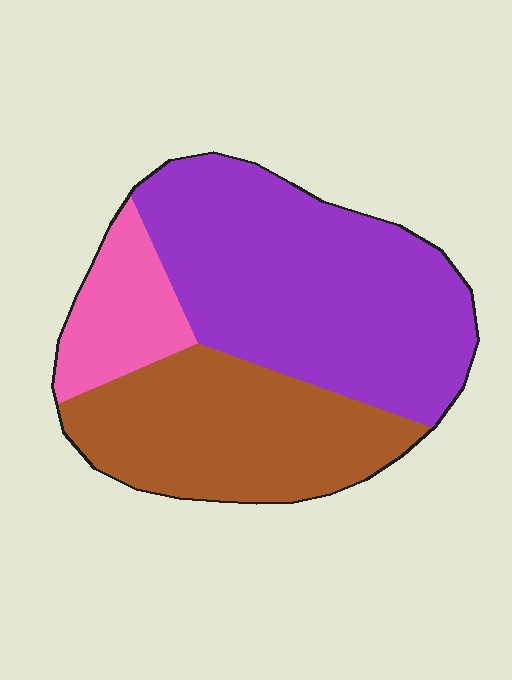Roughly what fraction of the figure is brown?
Brown covers around 35% of the figure.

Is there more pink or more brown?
Brown.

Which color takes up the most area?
Purple, at roughly 50%.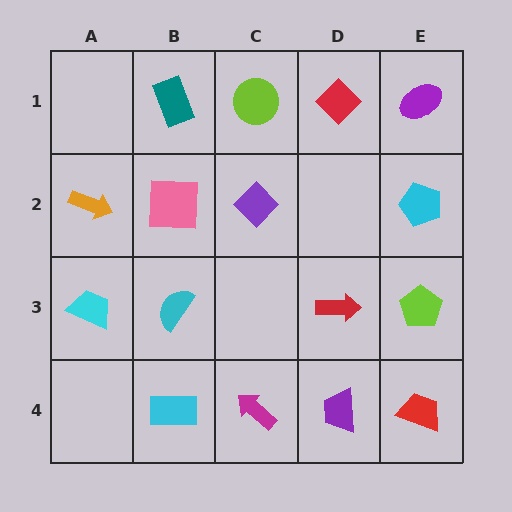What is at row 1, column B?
A teal rectangle.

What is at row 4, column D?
A purple trapezoid.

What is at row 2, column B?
A pink square.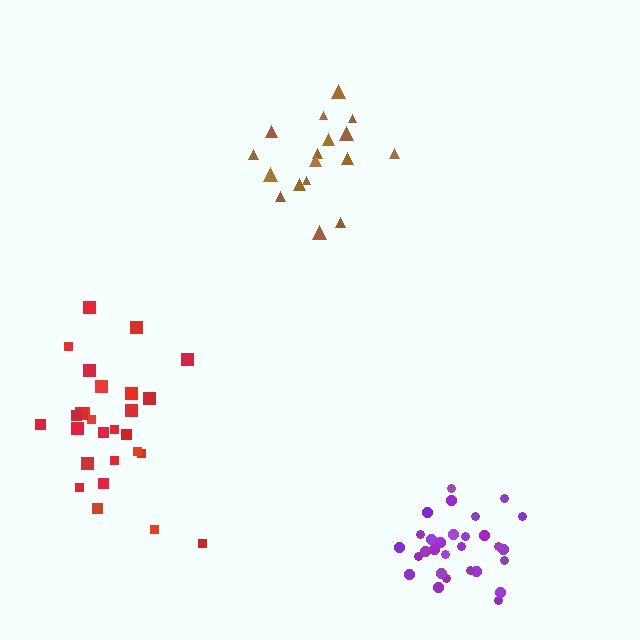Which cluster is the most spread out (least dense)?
Red.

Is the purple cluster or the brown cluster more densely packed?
Brown.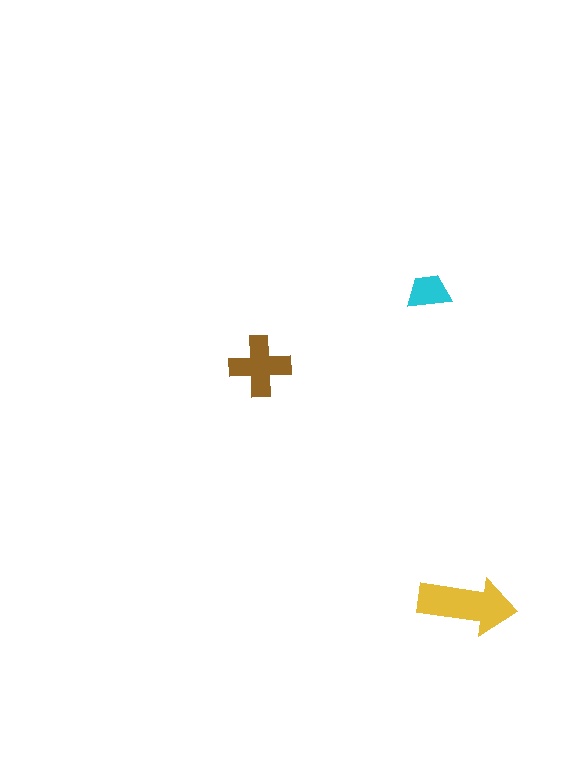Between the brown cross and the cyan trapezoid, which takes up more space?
The brown cross.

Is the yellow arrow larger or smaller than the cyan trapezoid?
Larger.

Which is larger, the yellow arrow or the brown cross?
The yellow arrow.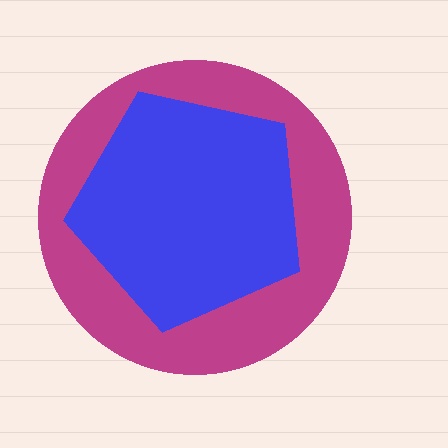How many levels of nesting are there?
2.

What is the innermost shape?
The blue pentagon.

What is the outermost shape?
The magenta circle.